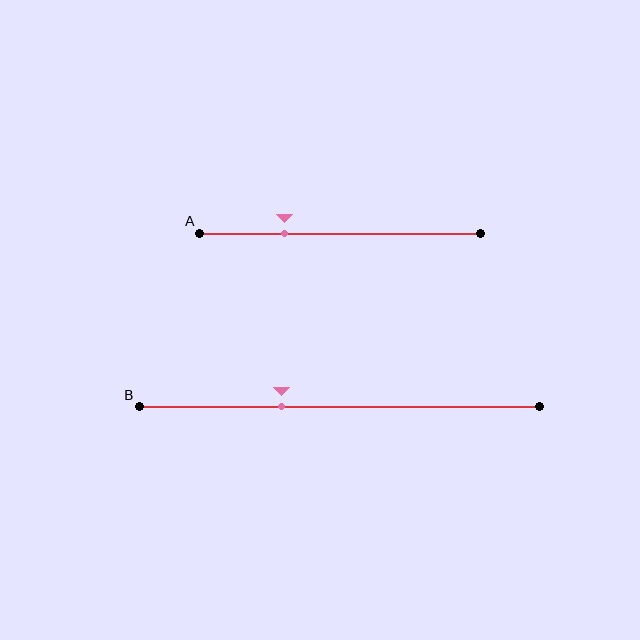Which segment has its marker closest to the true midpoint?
Segment B has its marker closest to the true midpoint.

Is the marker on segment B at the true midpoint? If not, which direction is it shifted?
No, the marker on segment B is shifted to the left by about 14% of the segment length.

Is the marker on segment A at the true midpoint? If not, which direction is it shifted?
No, the marker on segment A is shifted to the left by about 20% of the segment length.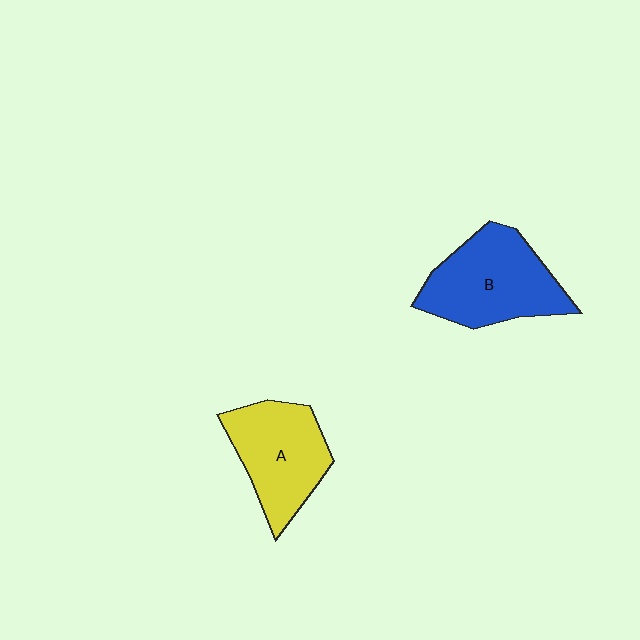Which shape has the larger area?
Shape B (blue).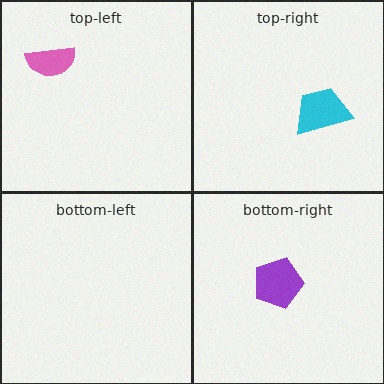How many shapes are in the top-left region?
1.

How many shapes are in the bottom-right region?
1.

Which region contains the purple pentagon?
The bottom-right region.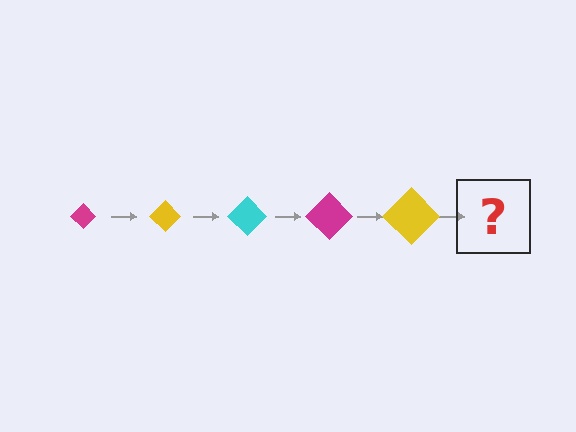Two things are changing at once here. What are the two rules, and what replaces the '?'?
The two rules are that the diamond grows larger each step and the color cycles through magenta, yellow, and cyan. The '?' should be a cyan diamond, larger than the previous one.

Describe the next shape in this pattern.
It should be a cyan diamond, larger than the previous one.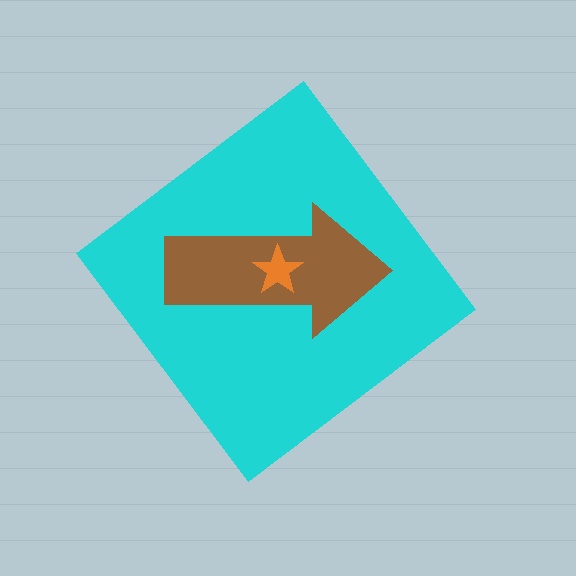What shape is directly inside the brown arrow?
The orange star.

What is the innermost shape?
The orange star.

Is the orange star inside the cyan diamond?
Yes.